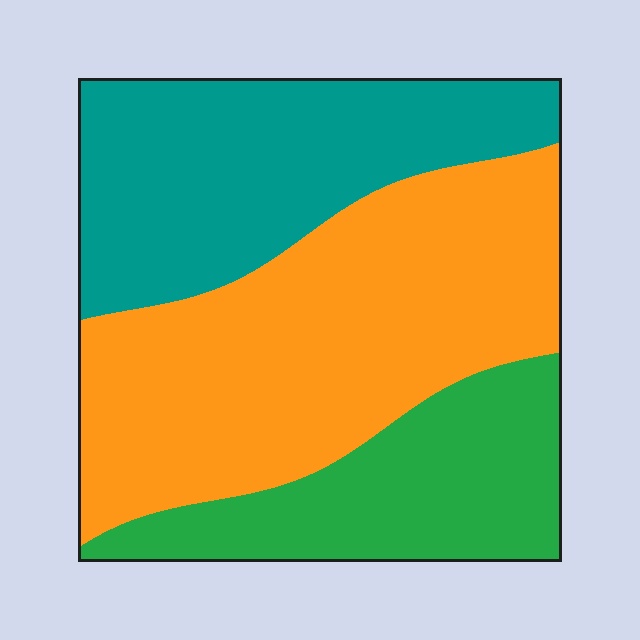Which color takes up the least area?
Green, at roughly 25%.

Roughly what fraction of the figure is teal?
Teal covers roughly 30% of the figure.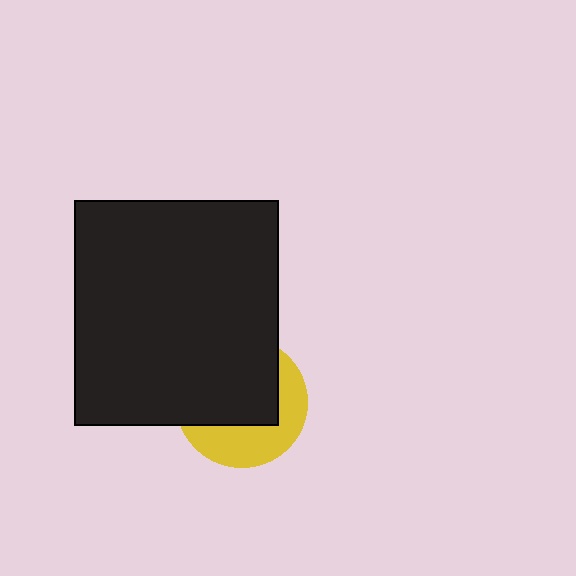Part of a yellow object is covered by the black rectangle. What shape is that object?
It is a circle.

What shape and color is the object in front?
The object in front is a black rectangle.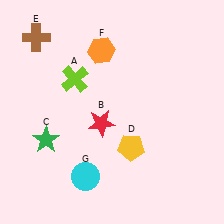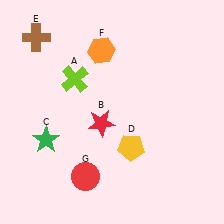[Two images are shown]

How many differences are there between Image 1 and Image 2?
There is 1 difference between the two images.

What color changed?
The circle (G) changed from cyan in Image 1 to red in Image 2.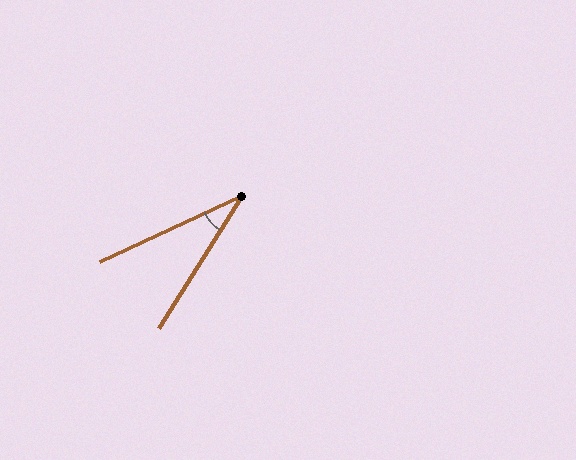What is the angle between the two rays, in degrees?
Approximately 33 degrees.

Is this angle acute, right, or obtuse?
It is acute.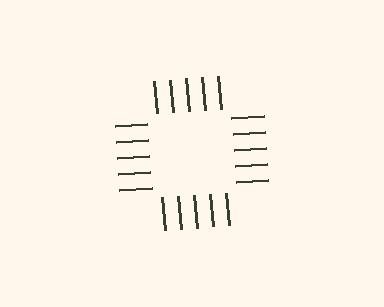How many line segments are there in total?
20 — 5 along each of the 4 edges.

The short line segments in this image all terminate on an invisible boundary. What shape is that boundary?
An illusory square — the line segments terminate on its edges but no continuous stroke is drawn.